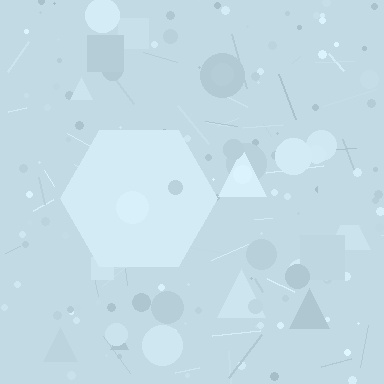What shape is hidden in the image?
A hexagon is hidden in the image.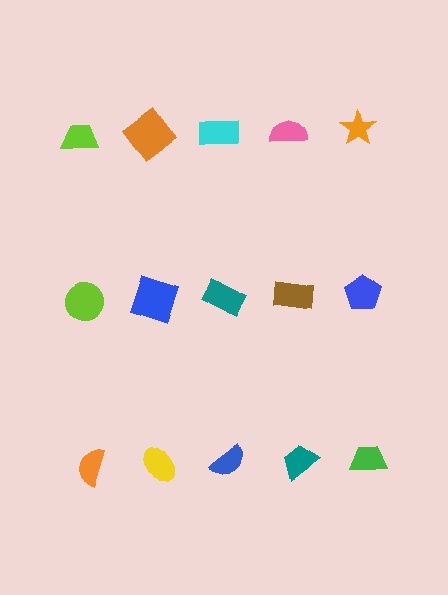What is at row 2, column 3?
A teal rectangle.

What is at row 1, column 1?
A lime trapezoid.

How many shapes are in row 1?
5 shapes.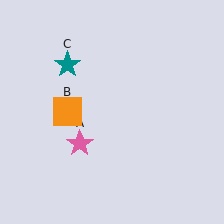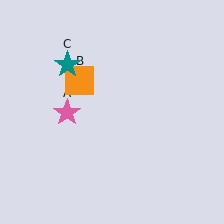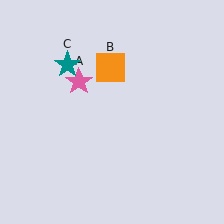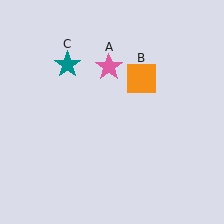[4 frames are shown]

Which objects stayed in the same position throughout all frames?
Teal star (object C) remained stationary.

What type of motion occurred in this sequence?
The pink star (object A), orange square (object B) rotated clockwise around the center of the scene.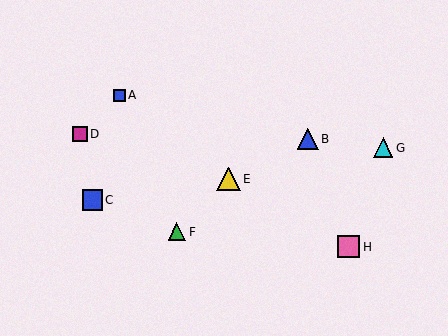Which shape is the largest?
The yellow triangle (labeled E) is the largest.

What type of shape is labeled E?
Shape E is a yellow triangle.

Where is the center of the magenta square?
The center of the magenta square is at (80, 134).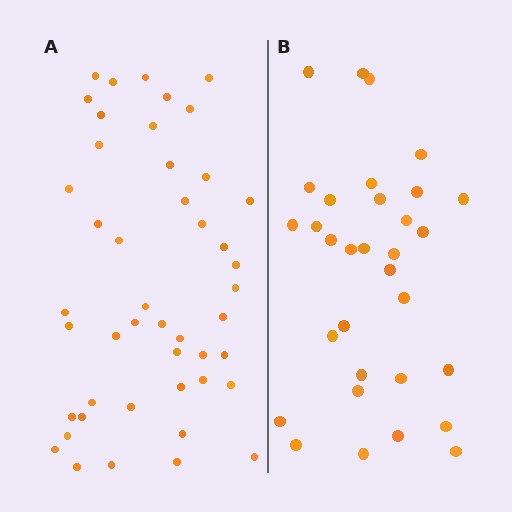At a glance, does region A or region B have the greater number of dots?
Region A (the left region) has more dots.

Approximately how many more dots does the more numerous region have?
Region A has approximately 15 more dots than region B.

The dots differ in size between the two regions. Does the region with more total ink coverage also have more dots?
No. Region B has more total ink coverage because its dots are larger, but region A actually contains more individual dots. Total area can be misleading — the number of items is what matters here.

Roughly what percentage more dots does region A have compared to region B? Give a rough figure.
About 45% more.